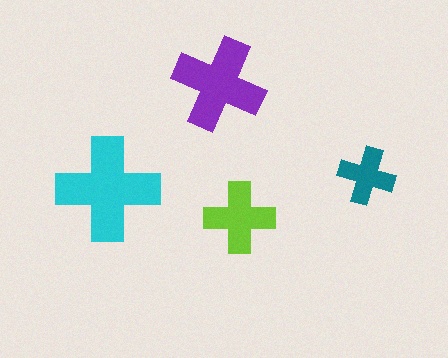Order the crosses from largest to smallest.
the cyan one, the purple one, the lime one, the teal one.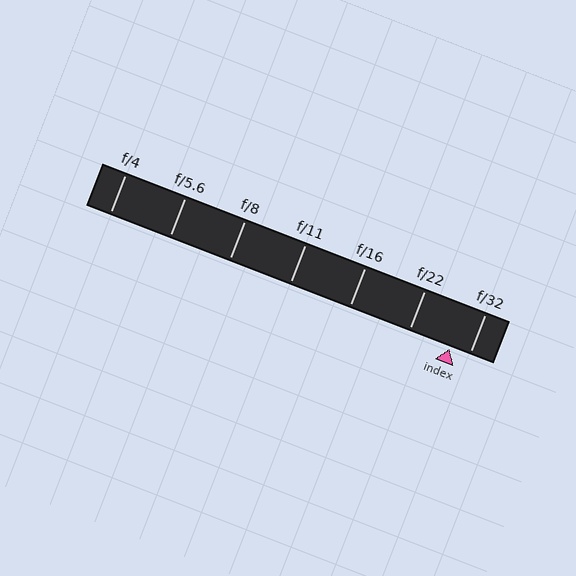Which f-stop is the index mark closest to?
The index mark is closest to f/32.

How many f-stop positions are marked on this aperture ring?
There are 7 f-stop positions marked.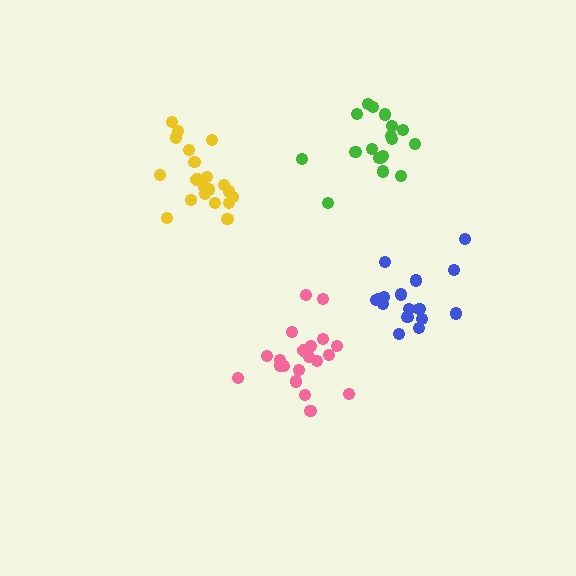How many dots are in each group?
Group 1: 16 dots, Group 2: 18 dots, Group 3: 21 dots, Group 4: 21 dots (76 total).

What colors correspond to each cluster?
The clusters are colored: blue, green, yellow, pink.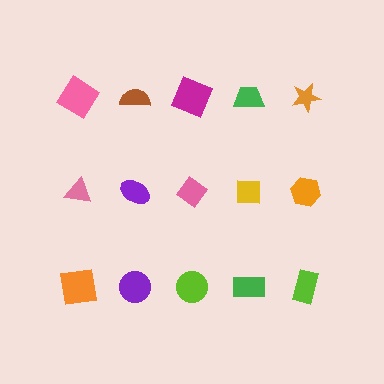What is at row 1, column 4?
A green trapezoid.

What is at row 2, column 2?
A purple ellipse.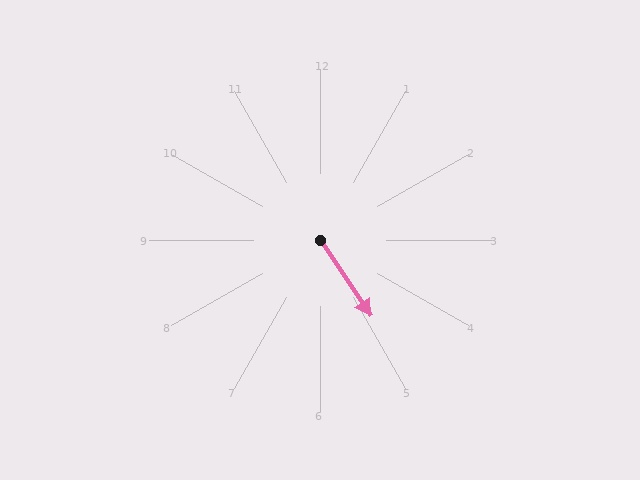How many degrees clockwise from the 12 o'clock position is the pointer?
Approximately 146 degrees.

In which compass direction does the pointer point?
Southeast.